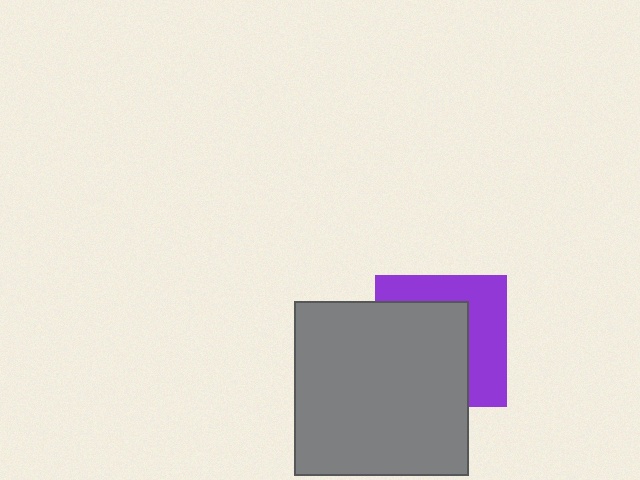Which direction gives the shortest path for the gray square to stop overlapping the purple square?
Moving toward the lower-left gives the shortest separation.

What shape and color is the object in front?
The object in front is a gray square.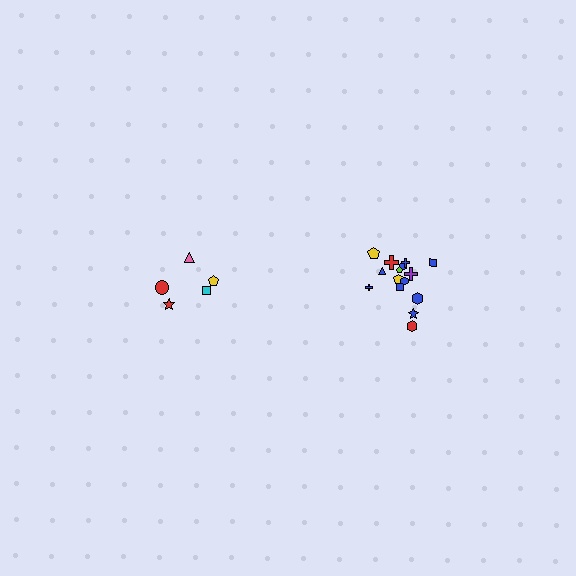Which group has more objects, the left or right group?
The right group.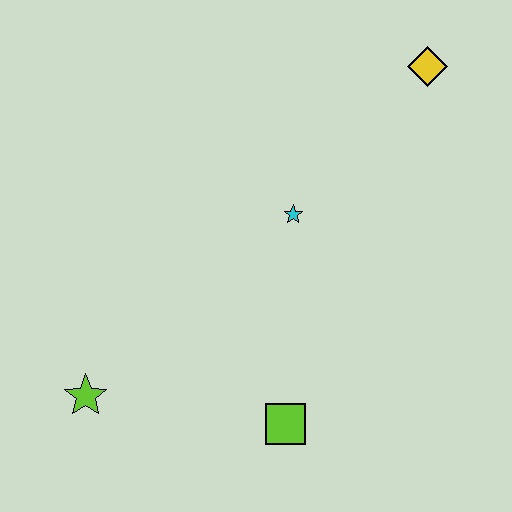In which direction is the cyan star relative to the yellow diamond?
The cyan star is below the yellow diamond.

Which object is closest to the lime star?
The lime square is closest to the lime star.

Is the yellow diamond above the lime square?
Yes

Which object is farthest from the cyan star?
The lime star is farthest from the cyan star.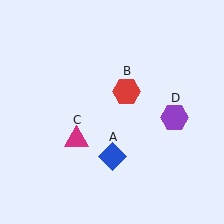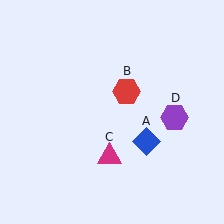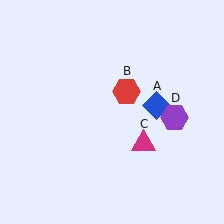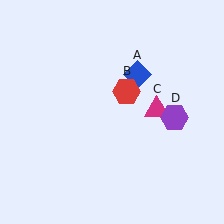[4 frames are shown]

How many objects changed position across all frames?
2 objects changed position: blue diamond (object A), magenta triangle (object C).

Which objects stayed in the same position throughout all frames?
Red hexagon (object B) and purple hexagon (object D) remained stationary.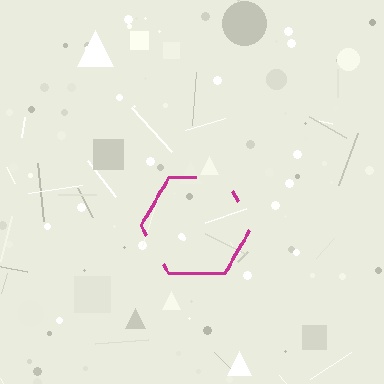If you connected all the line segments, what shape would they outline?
They would outline a hexagon.